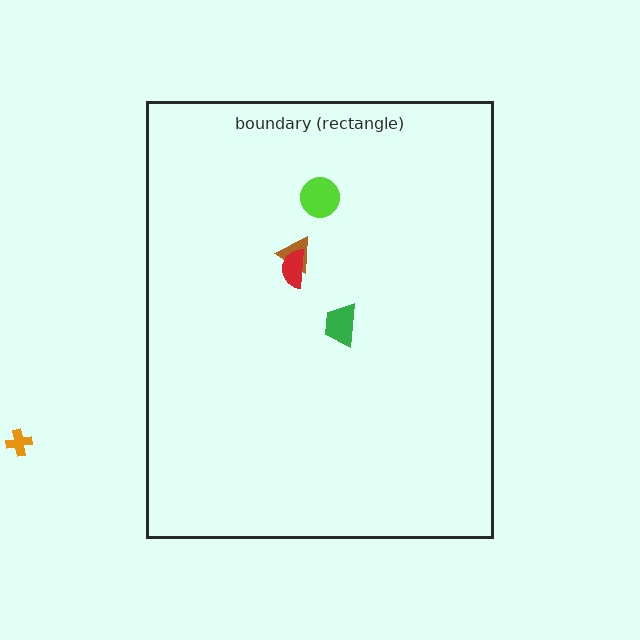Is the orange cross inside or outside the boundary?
Outside.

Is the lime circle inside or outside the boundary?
Inside.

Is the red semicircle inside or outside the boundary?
Inside.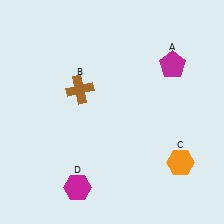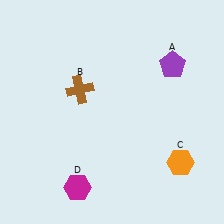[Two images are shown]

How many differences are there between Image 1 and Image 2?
There is 1 difference between the two images.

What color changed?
The pentagon (A) changed from magenta in Image 1 to purple in Image 2.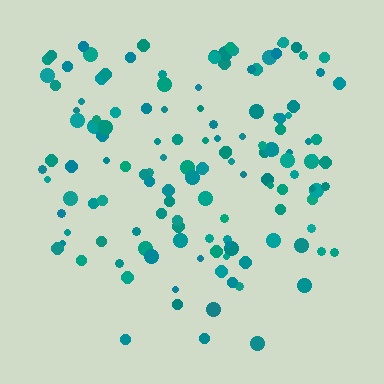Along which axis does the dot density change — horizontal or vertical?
Vertical.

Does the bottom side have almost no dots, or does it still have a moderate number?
Still a moderate number, just noticeably fewer than the top.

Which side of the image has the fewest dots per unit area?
The bottom.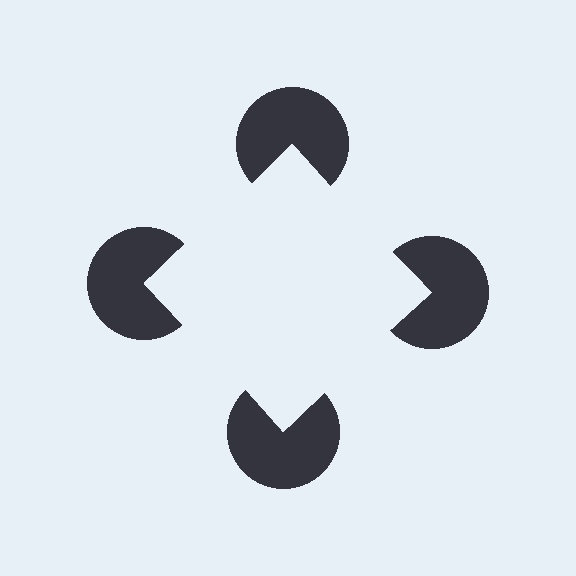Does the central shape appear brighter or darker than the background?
It typically appears slightly brighter than the background, even though no actual brightness change is drawn.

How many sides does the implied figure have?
4 sides.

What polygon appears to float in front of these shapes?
An illusory square — its edges are inferred from the aligned wedge cuts in the pac-man discs, not physically drawn.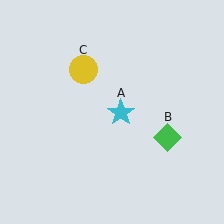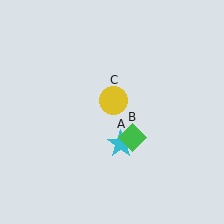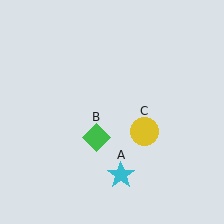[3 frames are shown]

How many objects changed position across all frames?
3 objects changed position: cyan star (object A), green diamond (object B), yellow circle (object C).